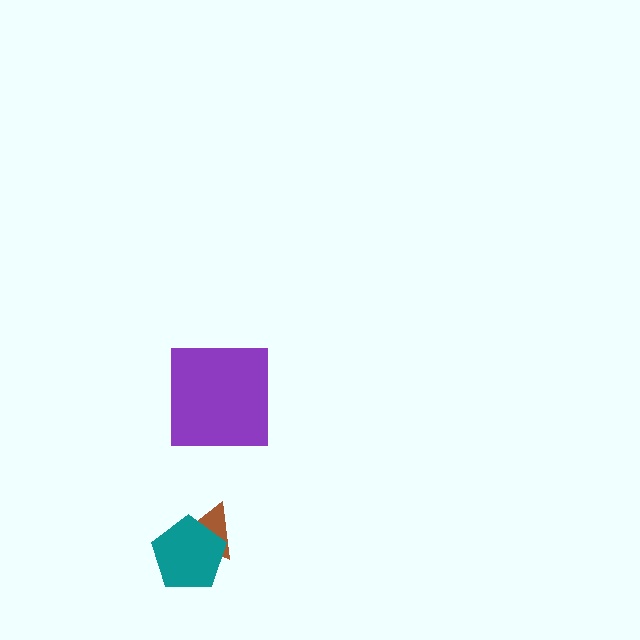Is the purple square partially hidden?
No, no other shape covers it.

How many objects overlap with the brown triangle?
1 object overlaps with the brown triangle.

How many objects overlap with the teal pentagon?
1 object overlaps with the teal pentagon.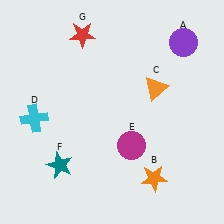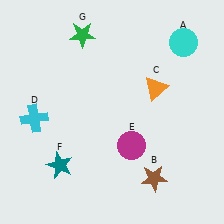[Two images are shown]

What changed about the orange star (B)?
In Image 1, B is orange. In Image 2, it changed to brown.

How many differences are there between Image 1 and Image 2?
There are 3 differences between the two images.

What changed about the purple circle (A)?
In Image 1, A is purple. In Image 2, it changed to cyan.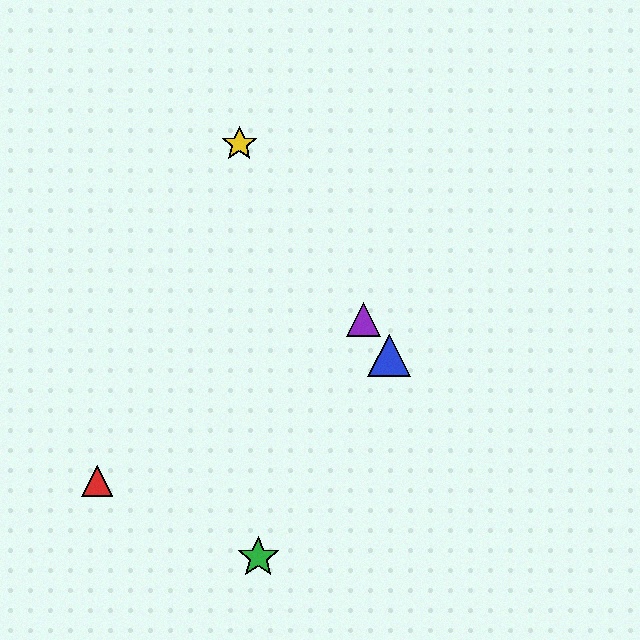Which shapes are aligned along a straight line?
The blue triangle, the yellow star, the purple triangle are aligned along a straight line.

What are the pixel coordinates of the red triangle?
The red triangle is at (97, 481).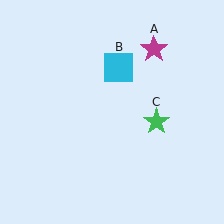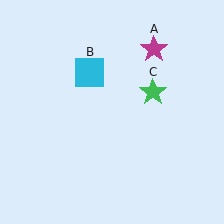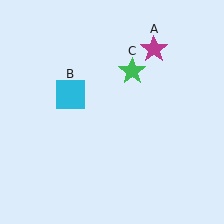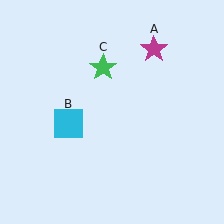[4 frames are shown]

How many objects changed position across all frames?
2 objects changed position: cyan square (object B), green star (object C).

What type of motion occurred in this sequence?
The cyan square (object B), green star (object C) rotated counterclockwise around the center of the scene.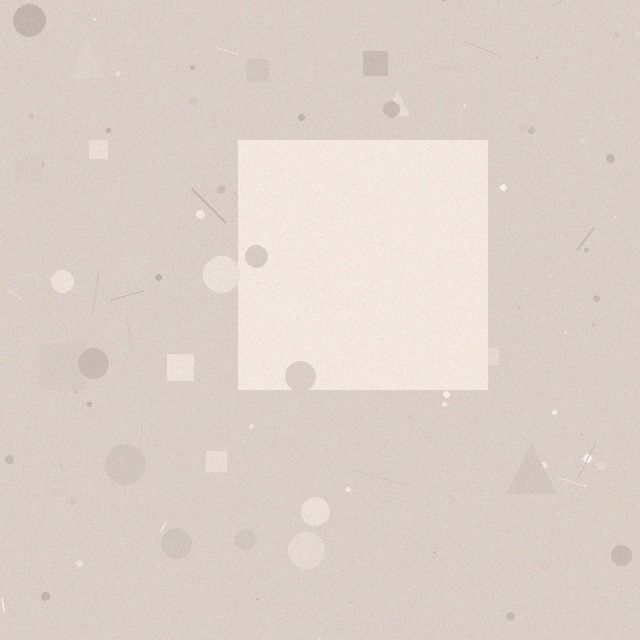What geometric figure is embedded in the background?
A square is embedded in the background.